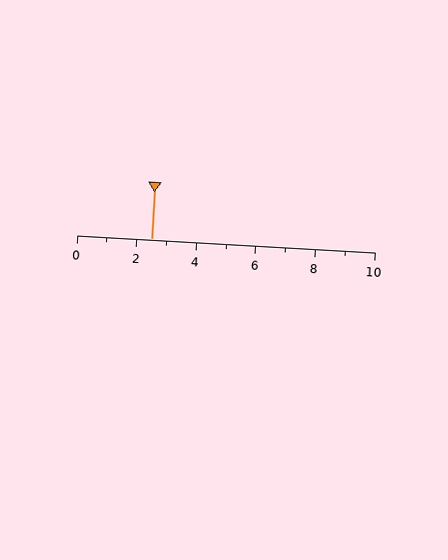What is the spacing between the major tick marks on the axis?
The major ticks are spaced 2 apart.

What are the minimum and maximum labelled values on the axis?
The axis runs from 0 to 10.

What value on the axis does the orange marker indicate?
The marker indicates approximately 2.5.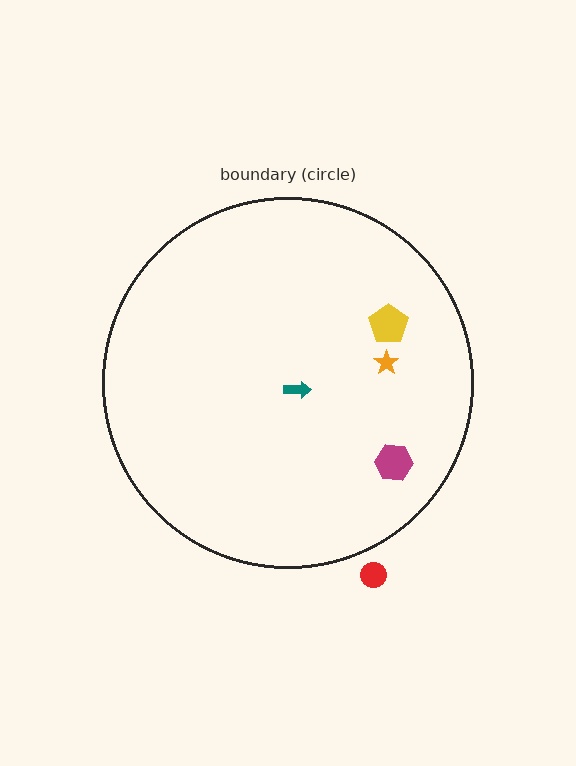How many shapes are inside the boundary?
4 inside, 1 outside.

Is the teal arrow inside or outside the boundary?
Inside.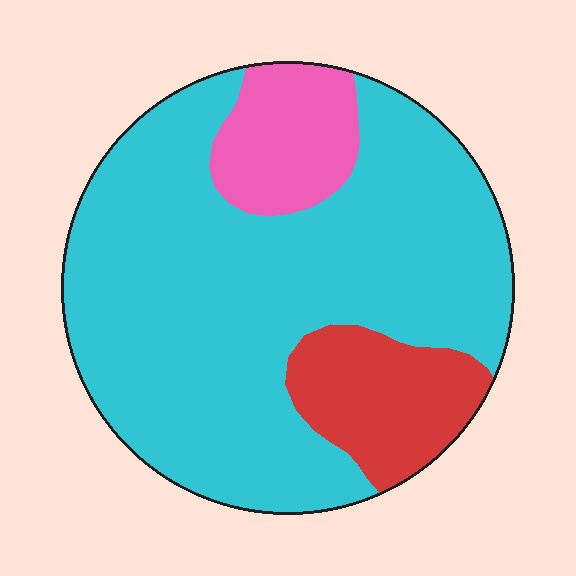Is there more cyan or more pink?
Cyan.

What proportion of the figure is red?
Red covers roughly 15% of the figure.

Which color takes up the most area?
Cyan, at roughly 75%.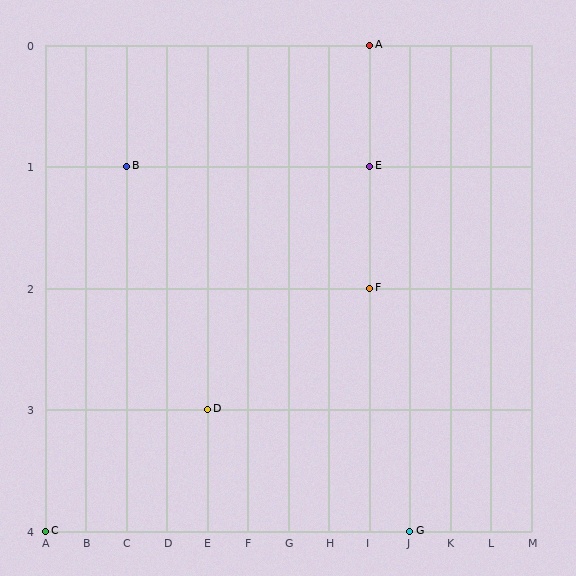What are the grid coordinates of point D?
Point D is at grid coordinates (E, 3).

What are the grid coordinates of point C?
Point C is at grid coordinates (A, 4).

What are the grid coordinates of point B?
Point B is at grid coordinates (C, 1).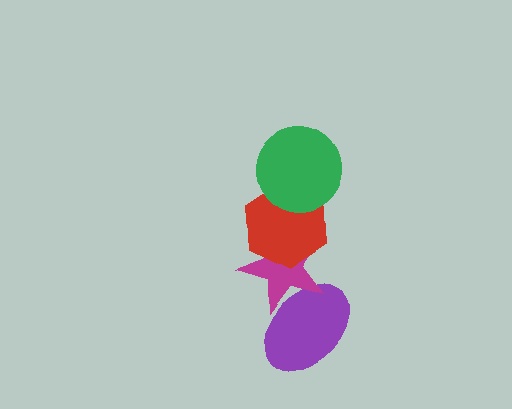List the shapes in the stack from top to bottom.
From top to bottom: the green circle, the red hexagon, the magenta star, the purple ellipse.